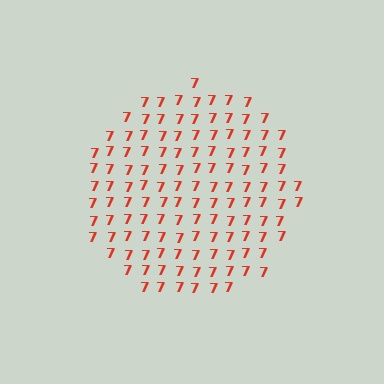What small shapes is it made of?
It is made of small digit 7's.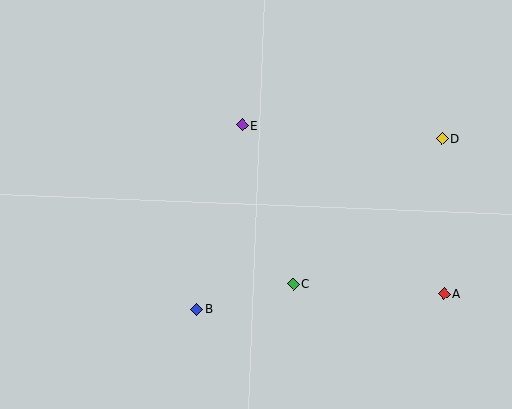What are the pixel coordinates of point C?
Point C is at (293, 284).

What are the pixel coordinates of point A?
Point A is at (444, 294).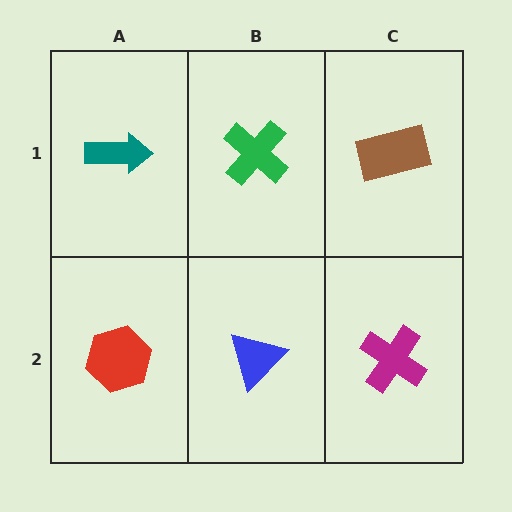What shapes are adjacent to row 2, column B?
A green cross (row 1, column B), a red hexagon (row 2, column A), a magenta cross (row 2, column C).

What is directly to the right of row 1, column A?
A green cross.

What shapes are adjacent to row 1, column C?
A magenta cross (row 2, column C), a green cross (row 1, column B).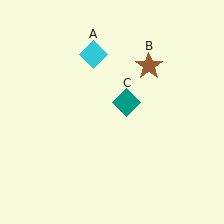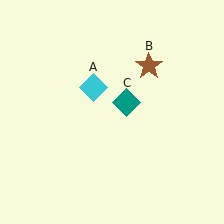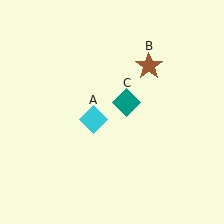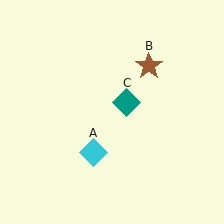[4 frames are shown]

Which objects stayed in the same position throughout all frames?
Brown star (object B) and teal diamond (object C) remained stationary.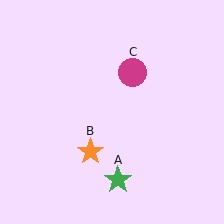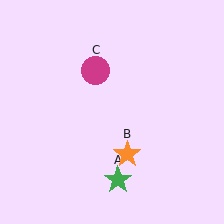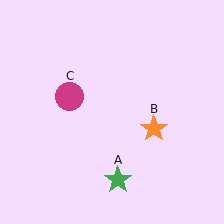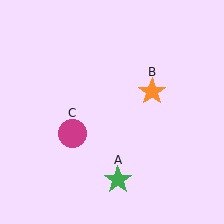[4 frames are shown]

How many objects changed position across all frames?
2 objects changed position: orange star (object B), magenta circle (object C).